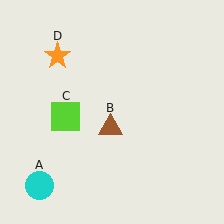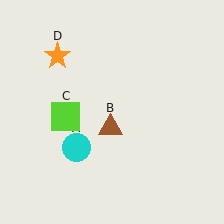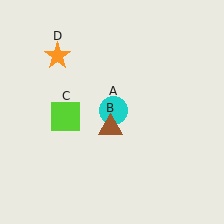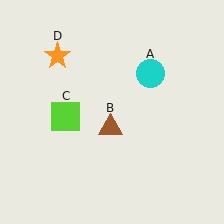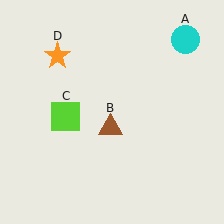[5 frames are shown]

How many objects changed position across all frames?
1 object changed position: cyan circle (object A).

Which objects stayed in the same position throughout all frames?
Brown triangle (object B) and lime square (object C) and orange star (object D) remained stationary.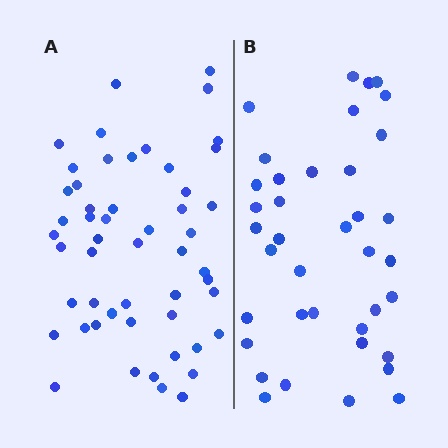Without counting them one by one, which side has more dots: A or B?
Region A (the left region) has more dots.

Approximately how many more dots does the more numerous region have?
Region A has approximately 15 more dots than region B.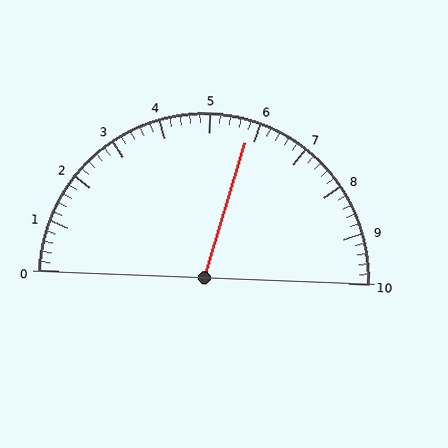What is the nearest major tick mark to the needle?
The nearest major tick mark is 6.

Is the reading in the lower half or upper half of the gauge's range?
The reading is in the upper half of the range (0 to 10).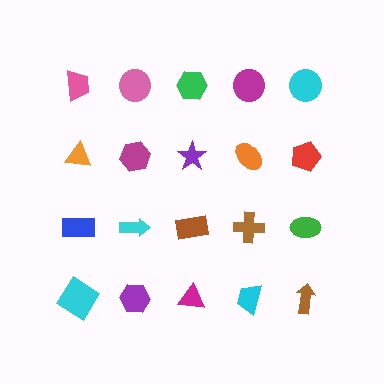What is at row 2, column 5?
A red pentagon.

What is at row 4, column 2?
A purple hexagon.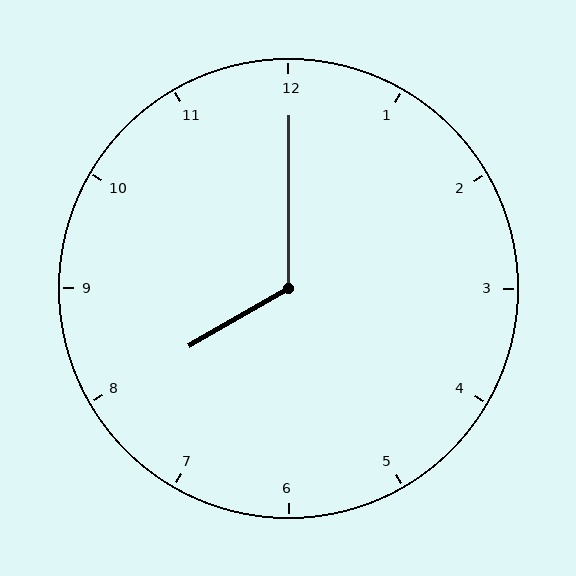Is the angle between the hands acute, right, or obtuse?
It is obtuse.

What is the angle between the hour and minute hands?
Approximately 120 degrees.